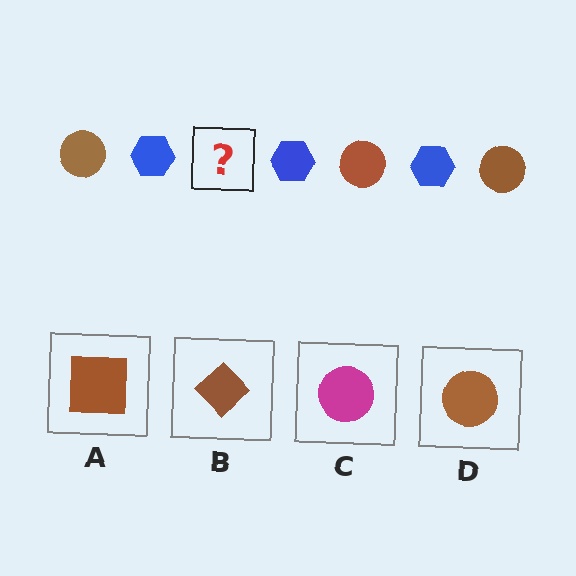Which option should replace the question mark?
Option D.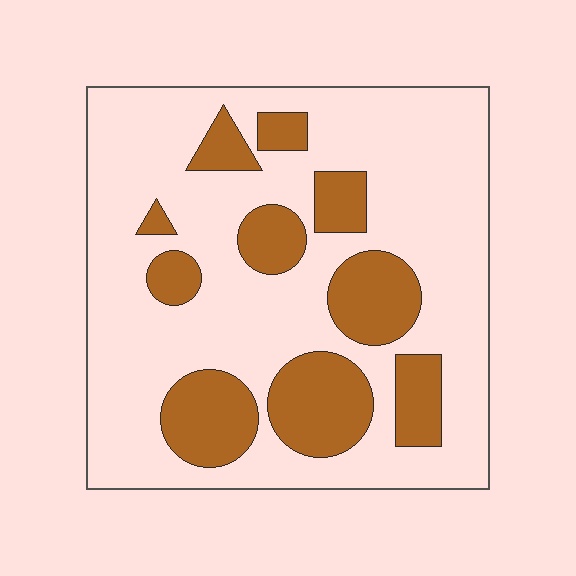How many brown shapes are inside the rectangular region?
10.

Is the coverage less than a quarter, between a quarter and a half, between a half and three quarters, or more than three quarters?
Between a quarter and a half.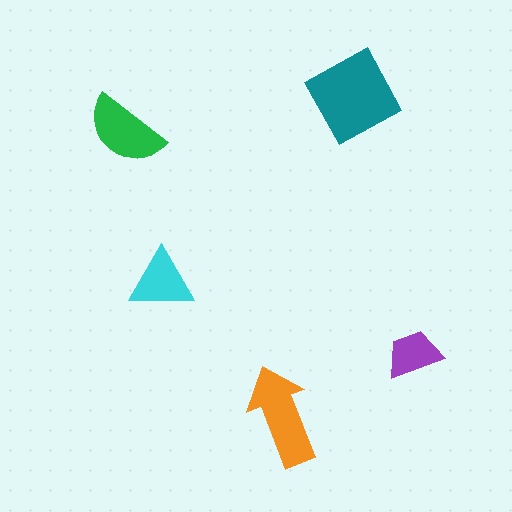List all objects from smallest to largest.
The purple trapezoid, the cyan triangle, the green semicircle, the orange arrow, the teal diamond.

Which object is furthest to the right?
The purple trapezoid is rightmost.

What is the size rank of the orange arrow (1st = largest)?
2nd.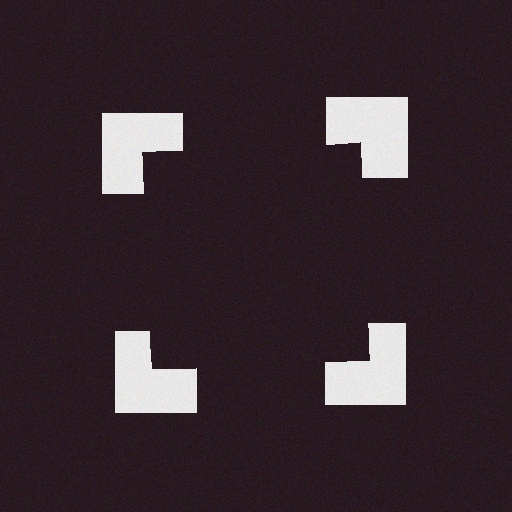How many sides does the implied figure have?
4 sides.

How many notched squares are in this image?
There are 4 — one at each vertex of the illusory square.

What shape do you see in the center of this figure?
An illusory square — its edges are inferred from the aligned wedge cuts in the notched squares, not physically drawn.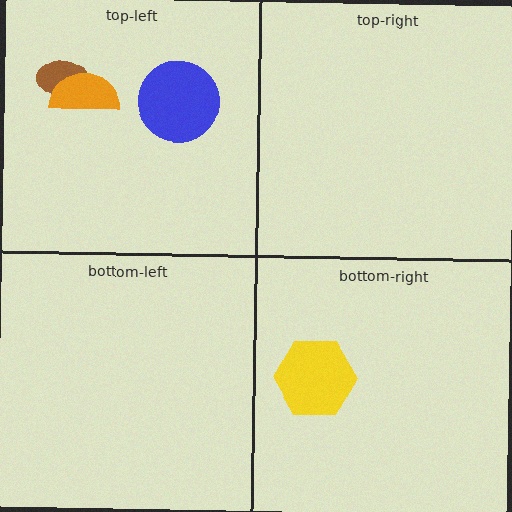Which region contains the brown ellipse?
The top-left region.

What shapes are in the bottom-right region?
The yellow hexagon.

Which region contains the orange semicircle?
The top-left region.